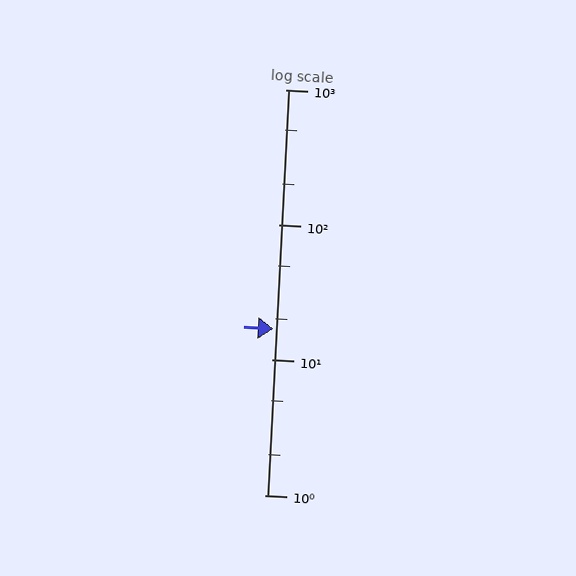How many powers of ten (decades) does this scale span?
The scale spans 3 decades, from 1 to 1000.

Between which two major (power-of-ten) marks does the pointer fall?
The pointer is between 10 and 100.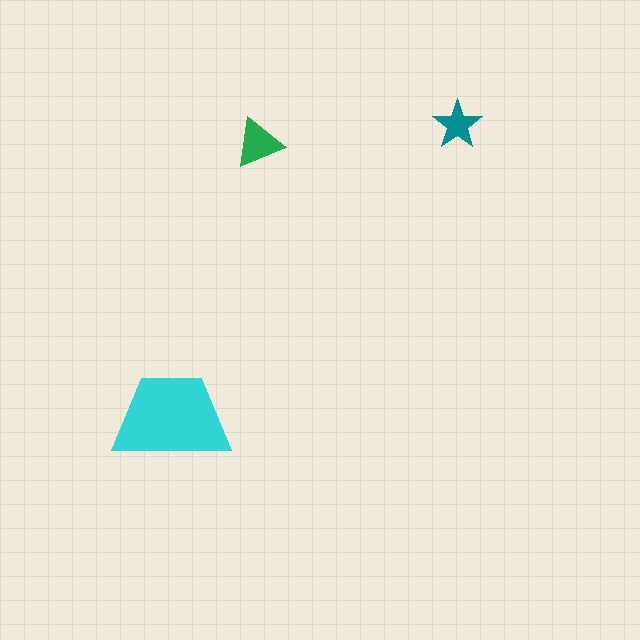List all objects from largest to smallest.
The cyan trapezoid, the green triangle, the teal star.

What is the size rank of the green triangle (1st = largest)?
2nd.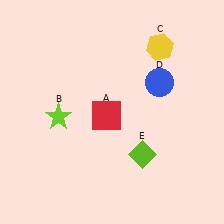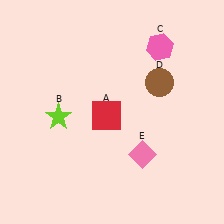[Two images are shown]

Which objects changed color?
C changed from yellow to pink. D changed from blue to brown. E changed from lime to pink.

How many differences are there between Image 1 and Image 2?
There are 3 differences between the two images.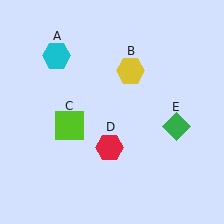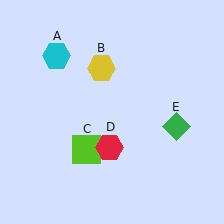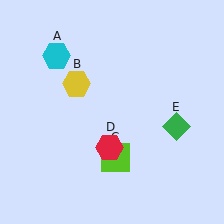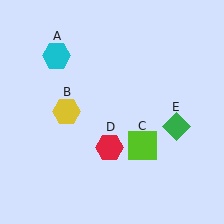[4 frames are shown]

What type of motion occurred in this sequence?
The yellow hexagon (object B), lime square (object C) rotated counterclockwise around the center of the scene.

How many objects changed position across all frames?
2 objects changed position: yellow hexagon (object B), lime square (object C).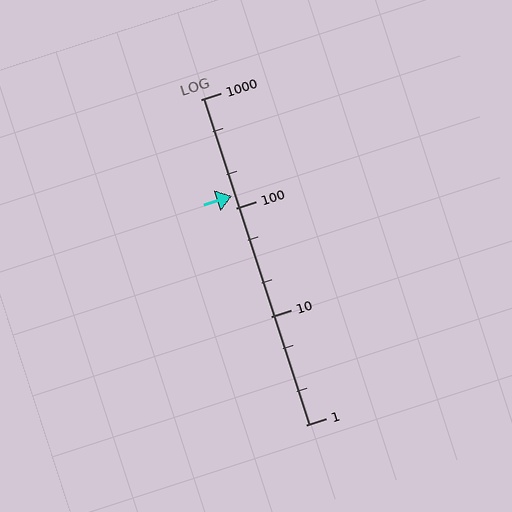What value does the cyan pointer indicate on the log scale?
The pointer indicates approximately 130.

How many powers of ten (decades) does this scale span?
The scale spans 3 decades, from 1 to 1000.